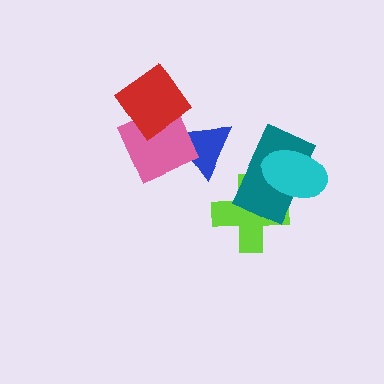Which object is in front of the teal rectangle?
The cyan ellipse is in front of the teal rectangle.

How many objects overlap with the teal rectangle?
2 objects overlap with the teal rectangle.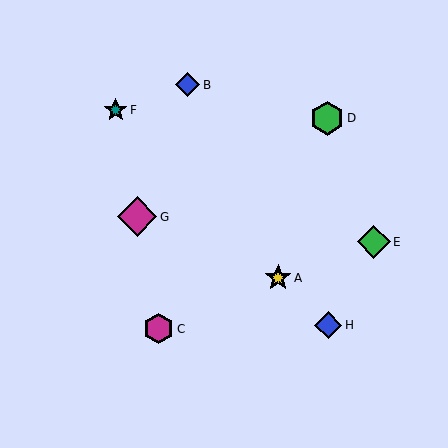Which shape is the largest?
The magenta diamond (labeled G) is the largest.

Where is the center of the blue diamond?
The center of the blue diamond is at (188, 85).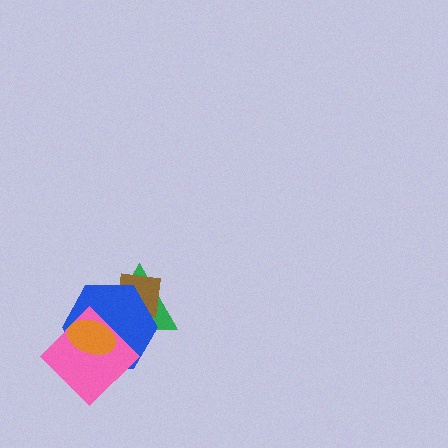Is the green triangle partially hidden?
Yes, it is partially covered by another shape.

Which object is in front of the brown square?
The blue hexagon is in front of the brown square.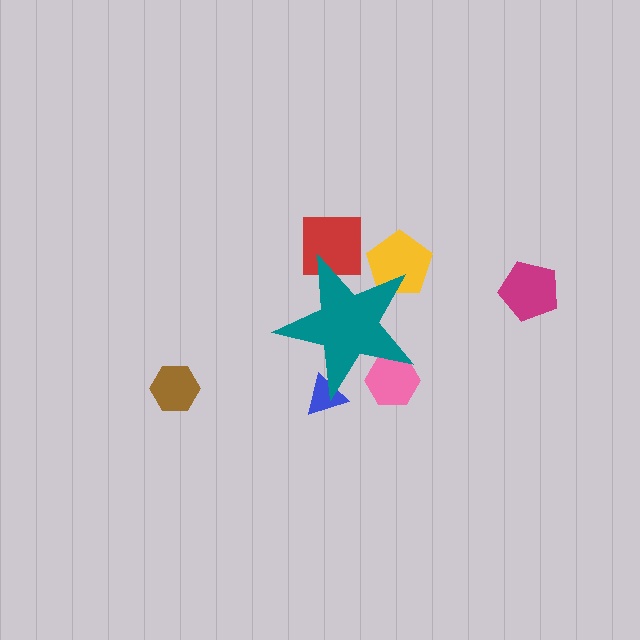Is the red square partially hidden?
Yes, the red square is partially hidden behind the teal star.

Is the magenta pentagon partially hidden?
No, the magenta pentagon is fully visible.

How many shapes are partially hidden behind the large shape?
4 shapes are partially hidden.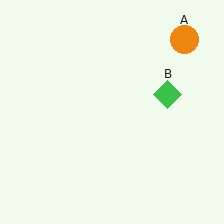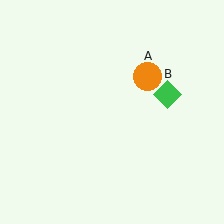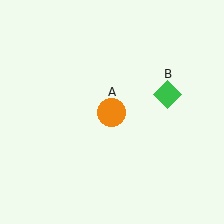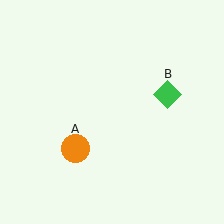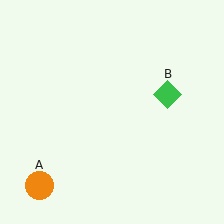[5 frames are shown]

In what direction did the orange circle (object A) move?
The orange circle (object A) moved down and to the left.